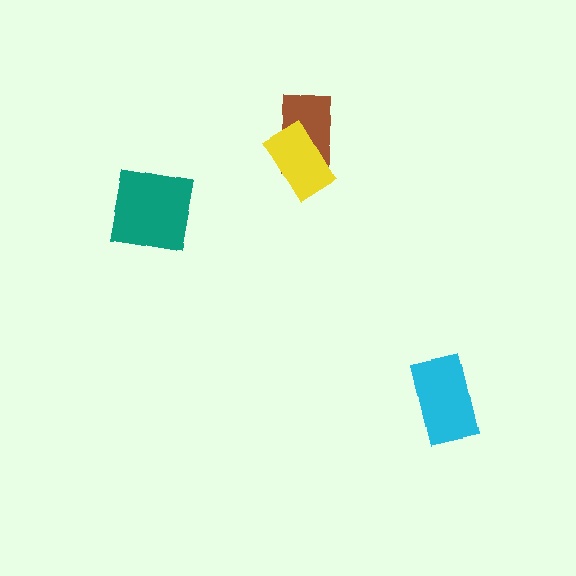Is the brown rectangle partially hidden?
Yes, it is partially covered by another shape.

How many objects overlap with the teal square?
0 objects overlap with the teal square.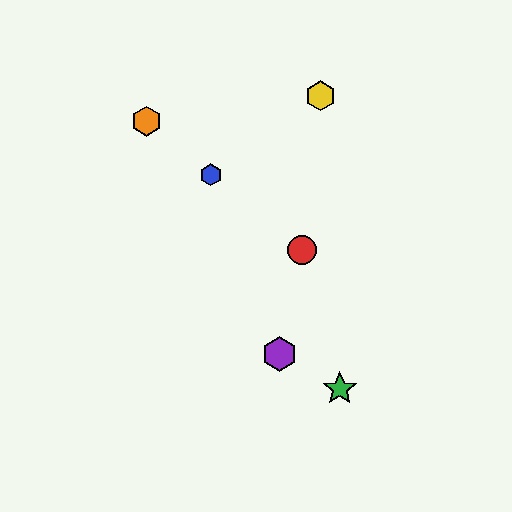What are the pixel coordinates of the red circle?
The red circle is at (302, 250).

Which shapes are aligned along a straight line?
The red circle, the blue hexagon, the orange hexagon are aligned along a straight line.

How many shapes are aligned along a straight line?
3 shapes (the red circle, the blue hexagon, the orange hexagon) are aligned along a straight line.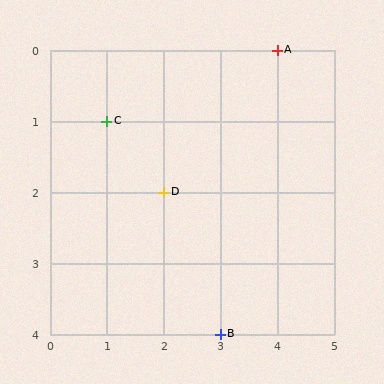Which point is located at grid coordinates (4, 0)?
Point A is at (4, 0).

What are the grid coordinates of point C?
Point C is at grid coordinates (1, 1).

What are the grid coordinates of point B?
Point B is at grid coordinates (3, 4).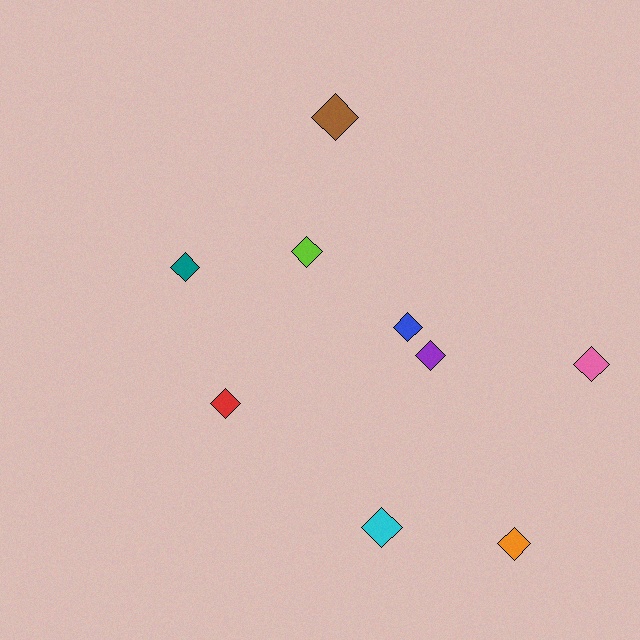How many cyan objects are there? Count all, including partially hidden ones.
There is 1 cyan object.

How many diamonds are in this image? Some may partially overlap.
There are 9 diamonds.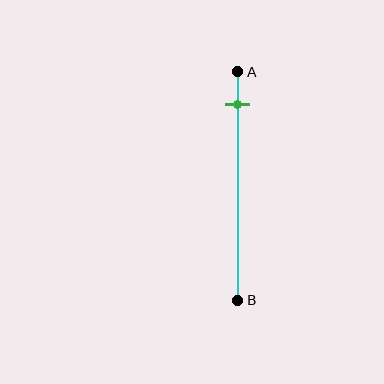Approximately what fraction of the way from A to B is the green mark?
The green mark is approximately 15% of the way from A to B.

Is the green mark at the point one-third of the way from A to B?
No, the mark is at about 15% from A, not at the 33% one-third point.